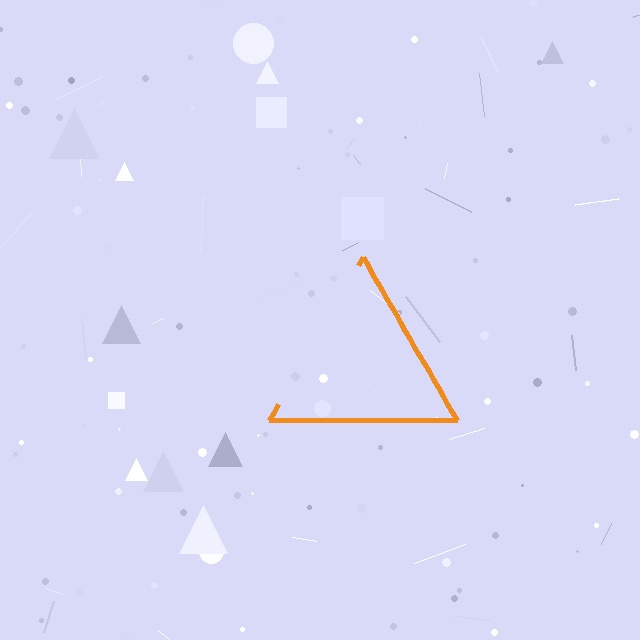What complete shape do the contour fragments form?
The contour fragments form a triangle.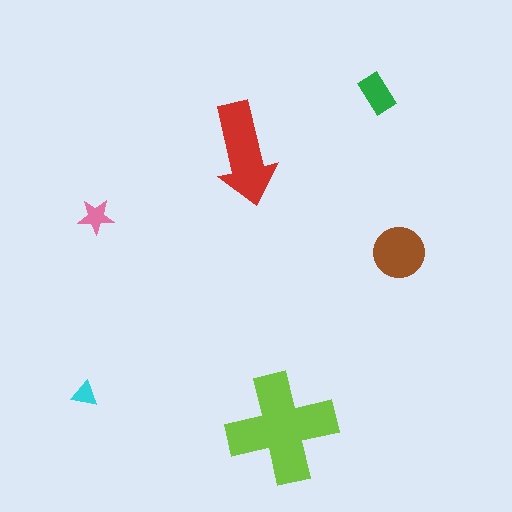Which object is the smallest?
The cyan triangle.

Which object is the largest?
The lime cross.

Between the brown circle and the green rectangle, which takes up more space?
The brown circle.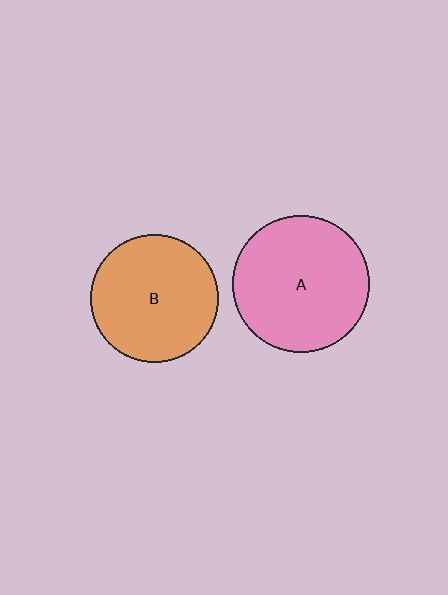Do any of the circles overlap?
No, none of the circles overlap.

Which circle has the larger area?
Circle A (pink).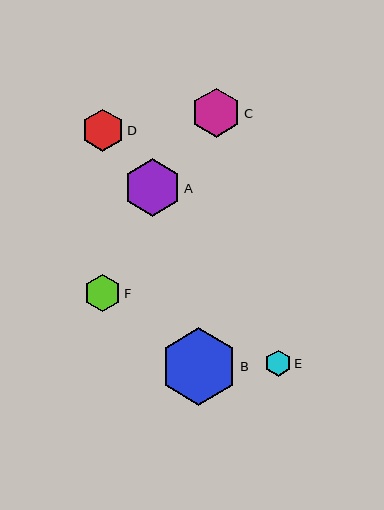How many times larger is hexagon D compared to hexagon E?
Hexagon D is approximately 1.6 times the size of hexagon E.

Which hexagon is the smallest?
Hexagon E is the smallest with a size of approximately 26 pixels.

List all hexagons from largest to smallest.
From largest to smallest: B, A, C, D, F, E.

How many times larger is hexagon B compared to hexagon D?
Hexagon B is approximately 1.8 times the size of hexagon D.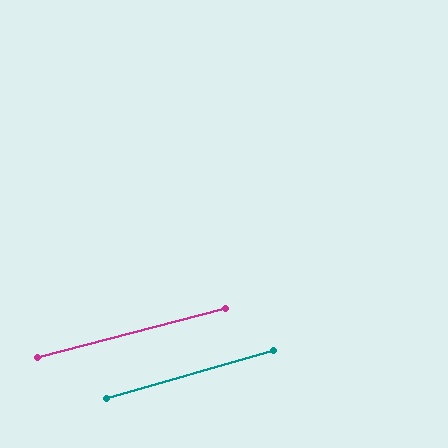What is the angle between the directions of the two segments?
Approximately 2 degrees.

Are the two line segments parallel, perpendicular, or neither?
Parallel — their directions differ by only 1.6°.